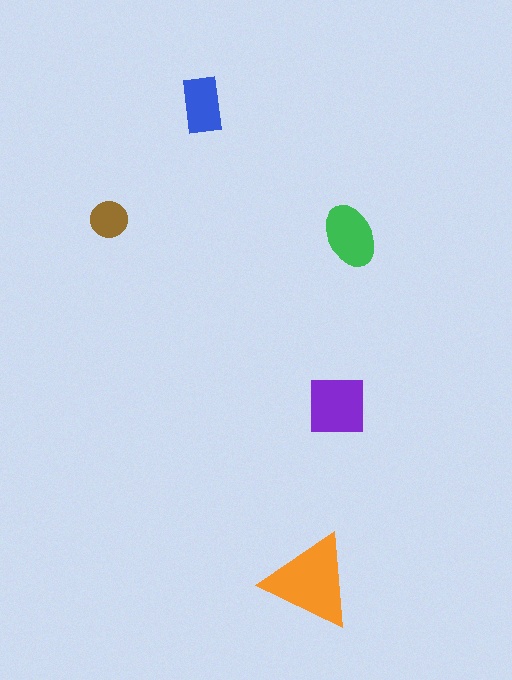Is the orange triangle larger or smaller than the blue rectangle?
Larger.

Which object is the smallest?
The brown circle.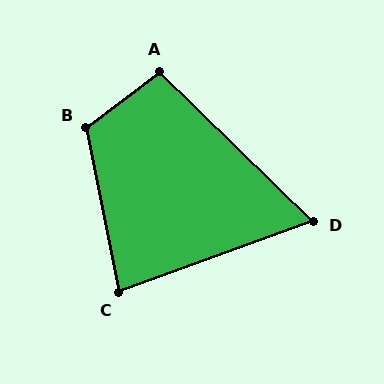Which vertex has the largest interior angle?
B, at approximately 115 degrees.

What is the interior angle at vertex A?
Approximately 99 degrees (obtuse).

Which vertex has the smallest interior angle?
D, at approximately 65 degrees.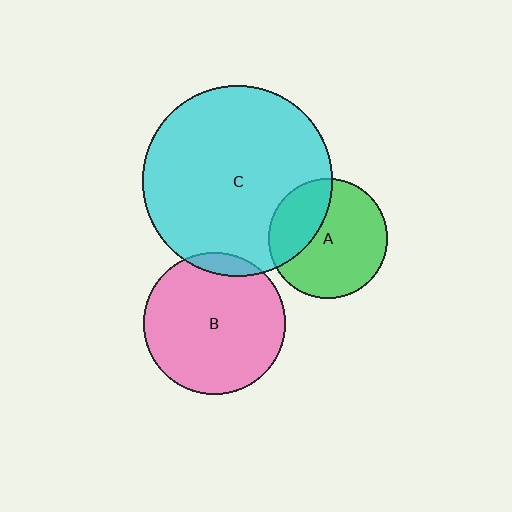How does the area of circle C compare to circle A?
Approximately 2.5 times.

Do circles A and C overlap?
Yes.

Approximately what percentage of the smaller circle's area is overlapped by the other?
Approximately 30%.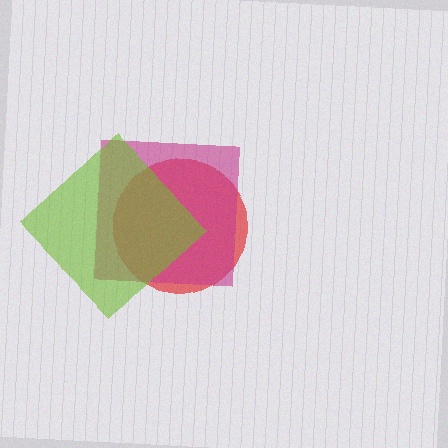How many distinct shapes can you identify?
There are 3 distinct shapes: a red circle, a magenta square, a lime diamond.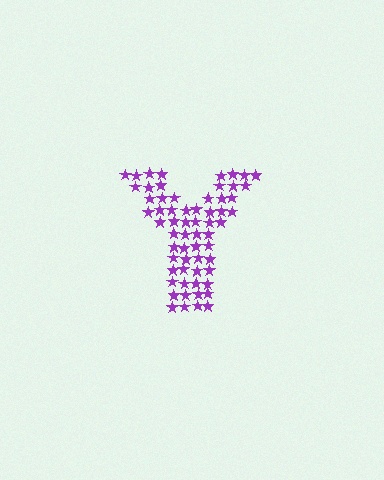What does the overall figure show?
The overall figure shows the letter Y.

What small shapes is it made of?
It is made of small stars.